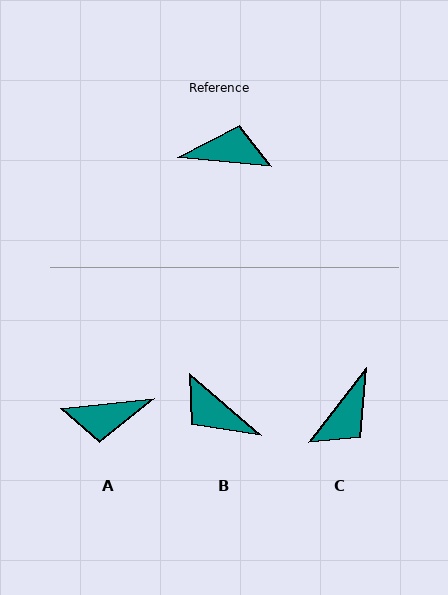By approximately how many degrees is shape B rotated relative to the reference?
Approximately 144 degrees counter-clockwise.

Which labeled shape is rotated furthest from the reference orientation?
A, about 169 degrees away.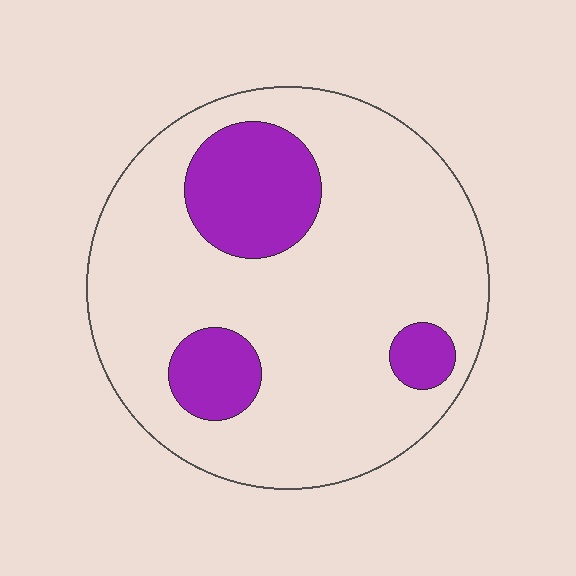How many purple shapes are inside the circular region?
3.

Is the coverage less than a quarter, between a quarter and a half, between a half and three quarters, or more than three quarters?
Less than a quarter.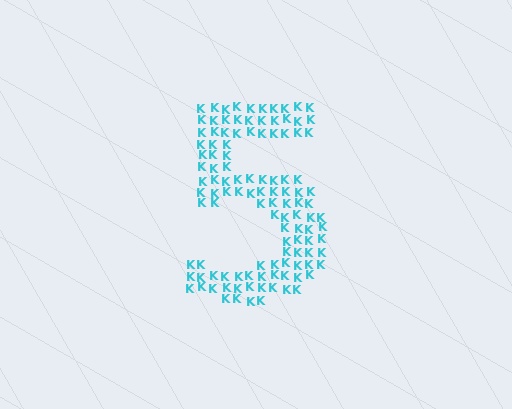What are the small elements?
The small elements are letter K's.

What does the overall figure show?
The overall figure shows the digit 5.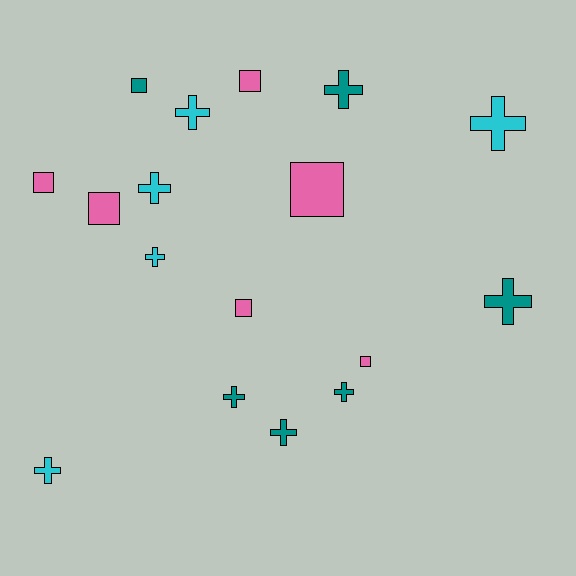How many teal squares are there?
There is 1 teal square.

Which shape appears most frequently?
Cross, with 10 objects.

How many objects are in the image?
There are 17 objects.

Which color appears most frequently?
Pink, with 6 objects.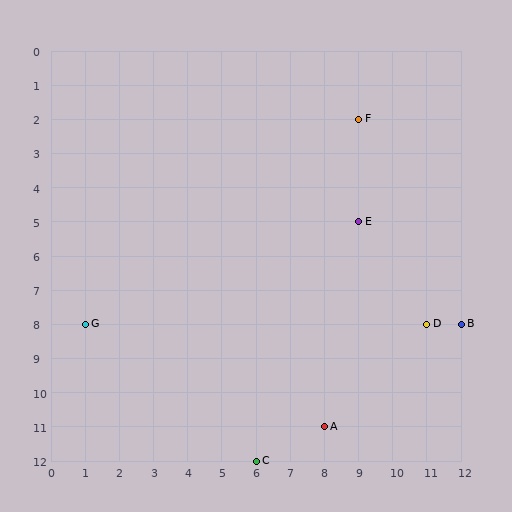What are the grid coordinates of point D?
Point D is at grid coordinates (11, 8).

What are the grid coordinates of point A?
Point A is at grid coordinates (8, 11).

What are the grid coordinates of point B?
Point B is at grid coordinates (12, 8).